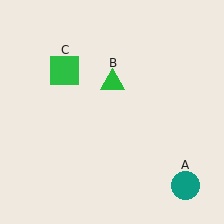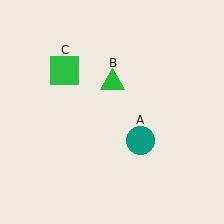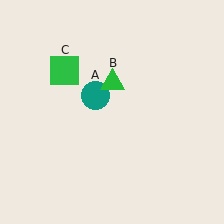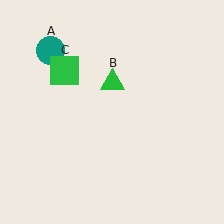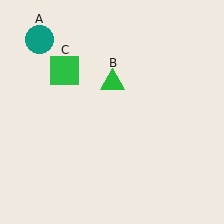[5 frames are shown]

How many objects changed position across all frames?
1 object changed position: teal circle (object A).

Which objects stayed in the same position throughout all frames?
Green triangle (object B) and green square (object C) remained stationary.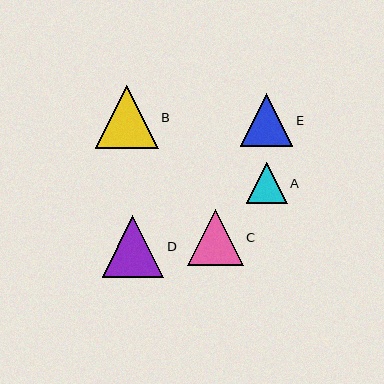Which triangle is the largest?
Triangle B is the largest with a size of approximately 63 pixels.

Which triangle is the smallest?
Triangle A is the smallest with a size of approximately 41 pixels.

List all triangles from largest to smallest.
From largest to smallest: B, D, C, E, A.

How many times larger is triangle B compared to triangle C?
Triangle B is approximately 1.1 times the size of triangle C.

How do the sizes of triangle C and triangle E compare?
Triangle C and triangle E are approximately the same size.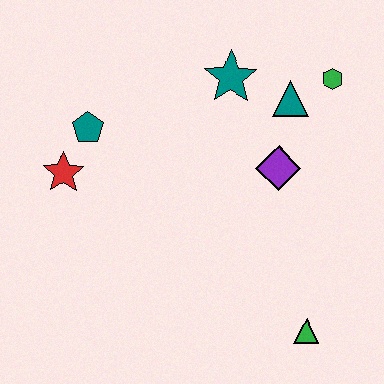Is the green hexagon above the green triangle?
Yes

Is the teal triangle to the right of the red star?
Yes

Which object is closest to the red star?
The teal pentagon is closest to the red star.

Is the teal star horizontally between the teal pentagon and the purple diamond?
Yes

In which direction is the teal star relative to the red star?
The teal star is to the right of the red star.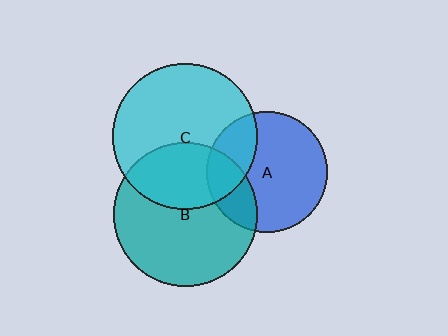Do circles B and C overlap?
Yes.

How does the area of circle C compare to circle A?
Approximately 1.4 times.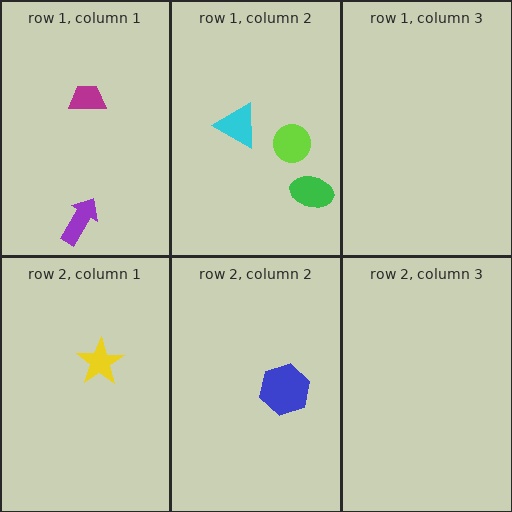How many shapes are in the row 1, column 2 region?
3.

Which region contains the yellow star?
The row 2, column 1 region.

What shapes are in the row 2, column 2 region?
The blue hexagon.